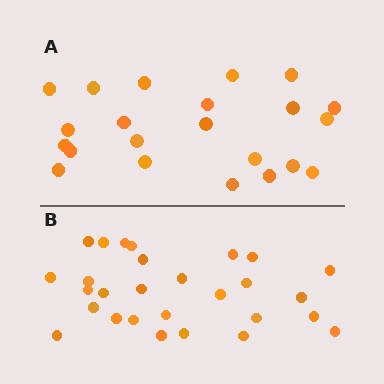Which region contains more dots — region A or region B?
Region B (the bottom region) has more dots.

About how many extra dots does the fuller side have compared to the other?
Region B has about 6 more dots than region A.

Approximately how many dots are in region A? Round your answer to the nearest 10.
About 20 dots. (The exact count is 22, which rounds to 20.)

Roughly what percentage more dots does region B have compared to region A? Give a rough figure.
About 25% more.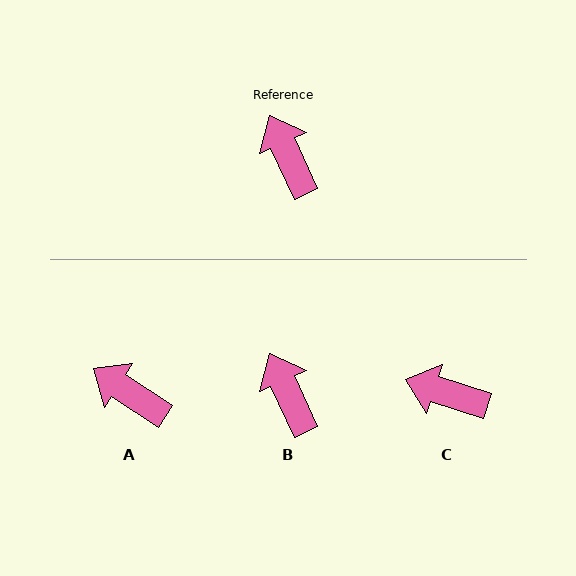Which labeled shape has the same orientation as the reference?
B.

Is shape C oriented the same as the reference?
No, it is off by about 48 degrees.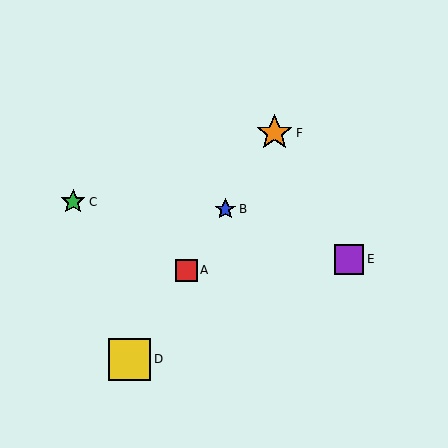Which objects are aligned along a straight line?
Objects A, B, D, F are aligned along a straight line.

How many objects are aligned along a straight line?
4 objects (A, B, D, F) are aligned along a straight line.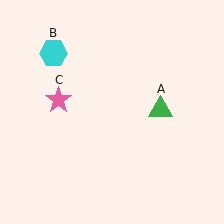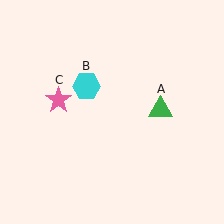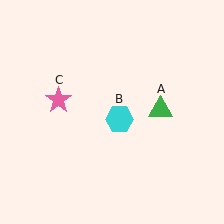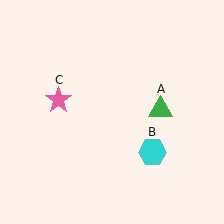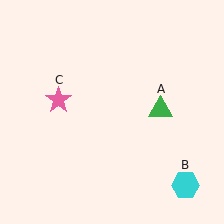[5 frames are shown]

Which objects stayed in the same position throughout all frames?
Green triangle (object A) and pink star (object C) remained stationary.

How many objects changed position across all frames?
1 object changed position: cyan hexagon (object B).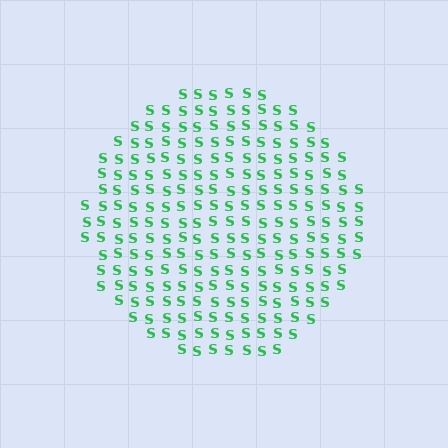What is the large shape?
The large shape is a circle.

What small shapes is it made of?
It is made of small letter S's.